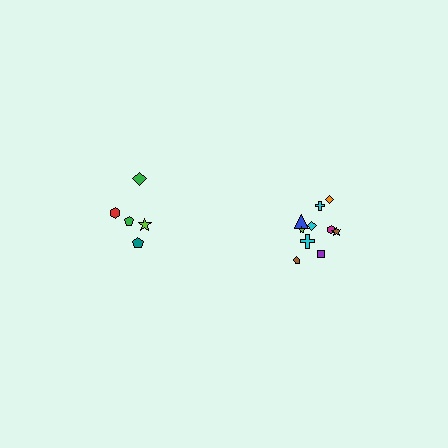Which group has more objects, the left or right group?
The right group.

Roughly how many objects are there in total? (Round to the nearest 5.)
Roughly 15 objects in total.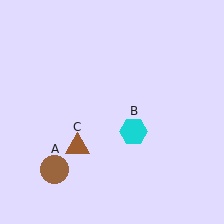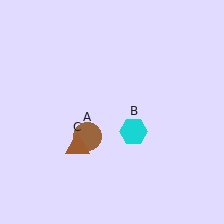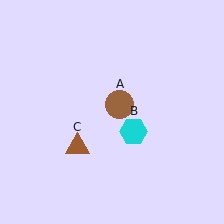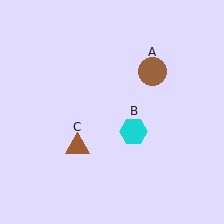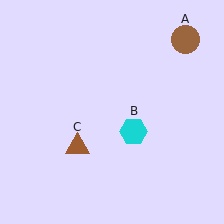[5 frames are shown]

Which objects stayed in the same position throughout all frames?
Cyan hexagon (object B) and brown triangle (object C) remained stationary.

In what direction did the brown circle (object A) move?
The brown circle (object A) moved up and to the right.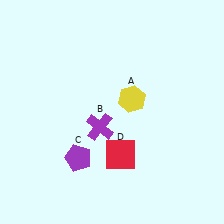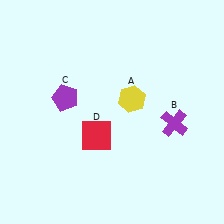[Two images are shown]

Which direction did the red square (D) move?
The red square (D) moved left.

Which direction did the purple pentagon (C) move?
The purple pentagon (C) moved up.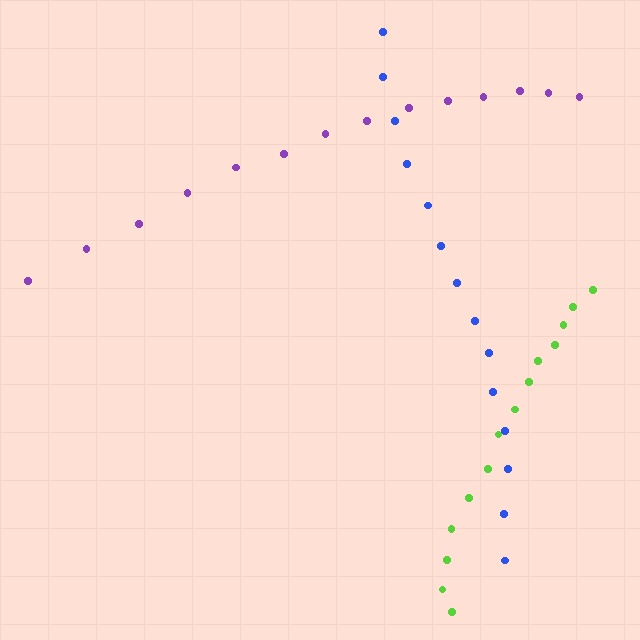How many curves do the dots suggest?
There are 3 distinct paths.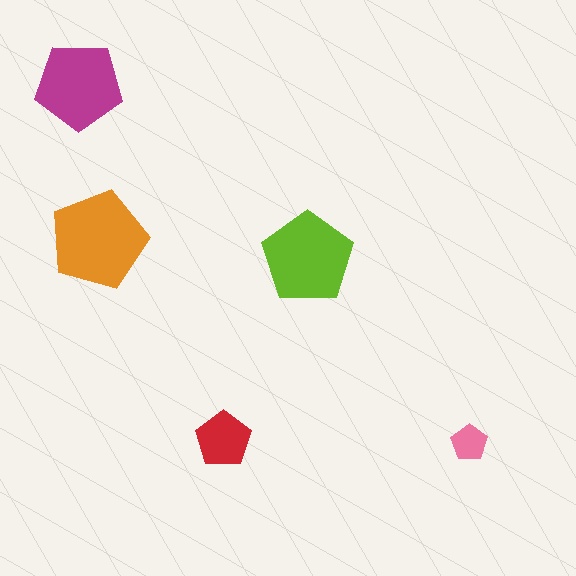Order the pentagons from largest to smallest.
the orange one, the lime one, the magenta one, the red one, the pink one.